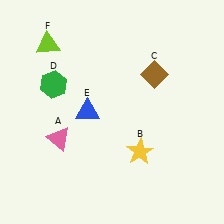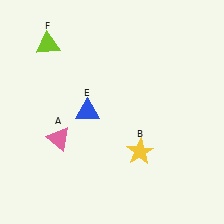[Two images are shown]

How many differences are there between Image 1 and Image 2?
There are 2 differences between the two images.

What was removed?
The brown diamond (C), the green hexagon (D) were removed in Image 2.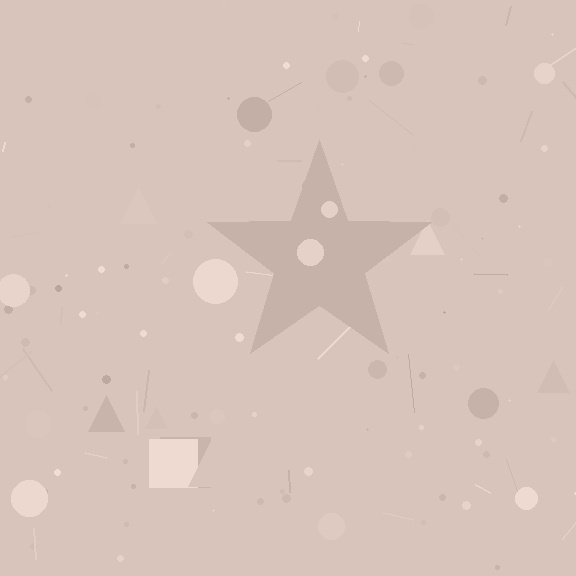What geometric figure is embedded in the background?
A star is embedded in the background.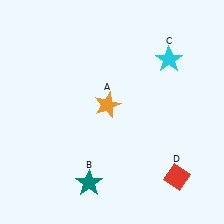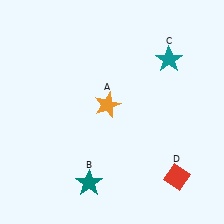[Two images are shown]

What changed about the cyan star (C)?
In Image 1, C is cyan. In Image 2, it changed to teal.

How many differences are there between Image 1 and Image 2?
There is 1 difference between the two images.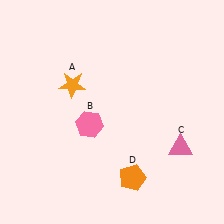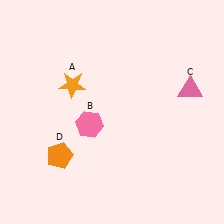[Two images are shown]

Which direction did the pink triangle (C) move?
The pink triangle (C) moved up.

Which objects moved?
The objects that moved are: the pink triangle (C), the orange pentagon (D).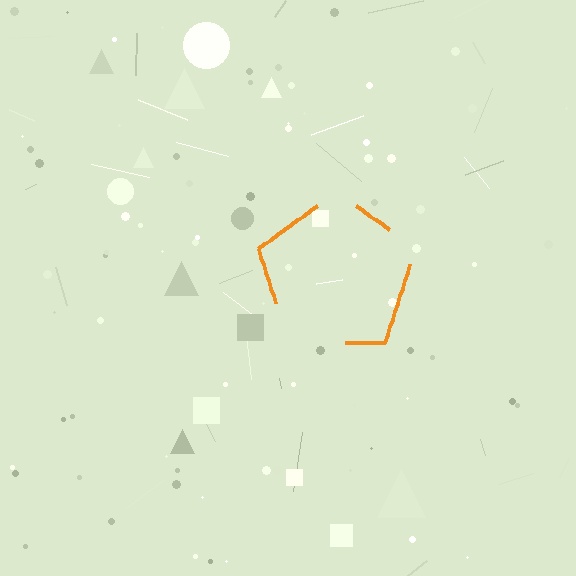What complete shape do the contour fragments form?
The contour fragments form a pentagon.